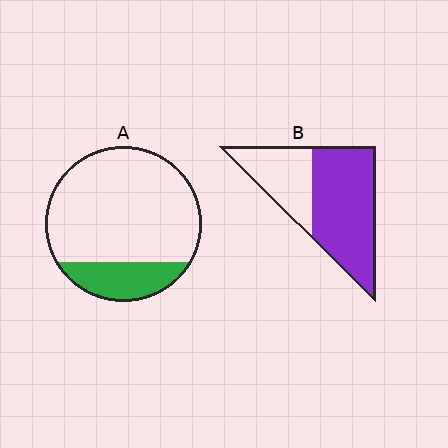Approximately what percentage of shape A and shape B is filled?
A is approximately 20% and B is approximately 65%.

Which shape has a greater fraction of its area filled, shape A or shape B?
Shape B.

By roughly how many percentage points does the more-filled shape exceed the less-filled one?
By roughly 45 percentage points (B over A).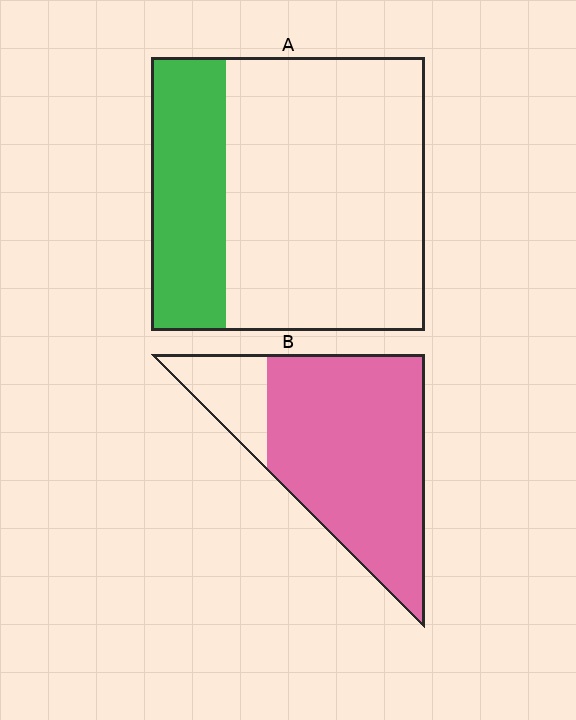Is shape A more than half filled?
No.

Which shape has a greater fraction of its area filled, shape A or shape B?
Shape B.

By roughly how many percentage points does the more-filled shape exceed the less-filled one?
By roughly 55 percentage points (B over A).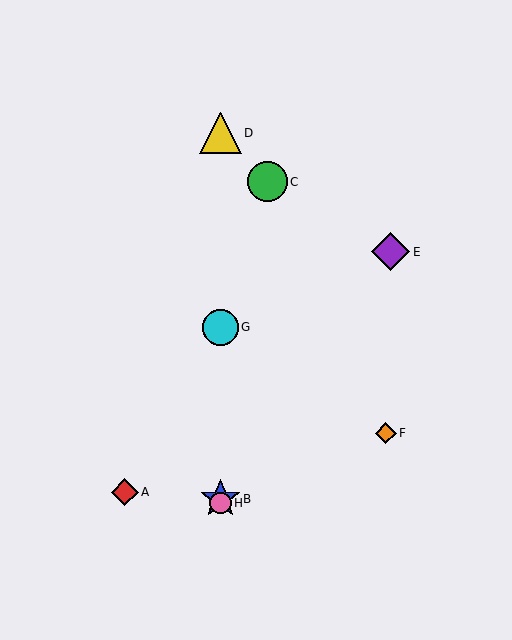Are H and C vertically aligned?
No, H is at x≈220 and C is at x≈267.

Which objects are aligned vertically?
Objects B, D, G, H are aligned vertically.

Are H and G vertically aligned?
Yes, both are at x≈220.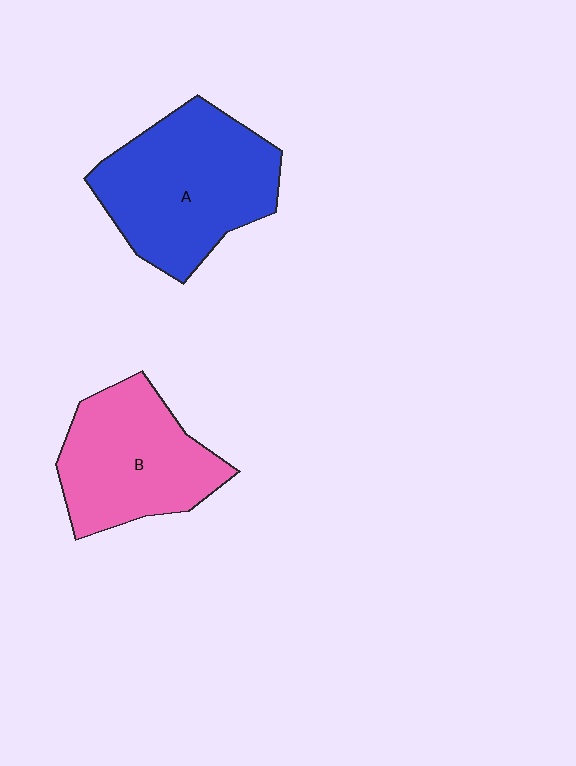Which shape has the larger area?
Shape A (blue).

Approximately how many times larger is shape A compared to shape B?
Approximately 1.2 times.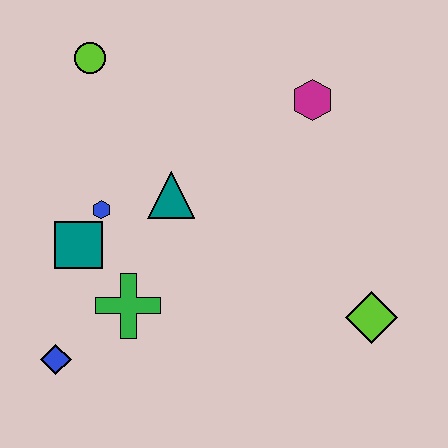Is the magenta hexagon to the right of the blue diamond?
Yes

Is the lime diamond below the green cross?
Yes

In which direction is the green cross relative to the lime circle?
The green cross is below the lime circle.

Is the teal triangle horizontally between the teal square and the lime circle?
No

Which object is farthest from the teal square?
The lime diamond is farthest from the teal square.